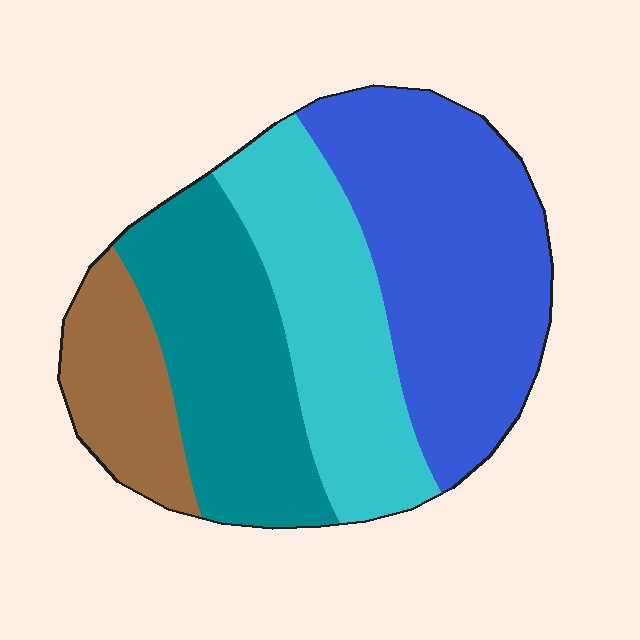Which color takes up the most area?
Blue, at roughly 35%.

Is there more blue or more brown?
Blue.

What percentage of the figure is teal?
Teal covers 26% of the figure.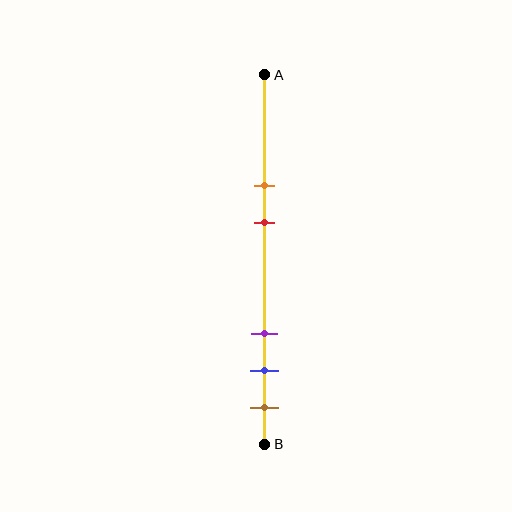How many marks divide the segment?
There are 5 marks dividing the segment.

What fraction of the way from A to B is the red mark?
The red mark is approximately 40% (0.4) of the way from A to B.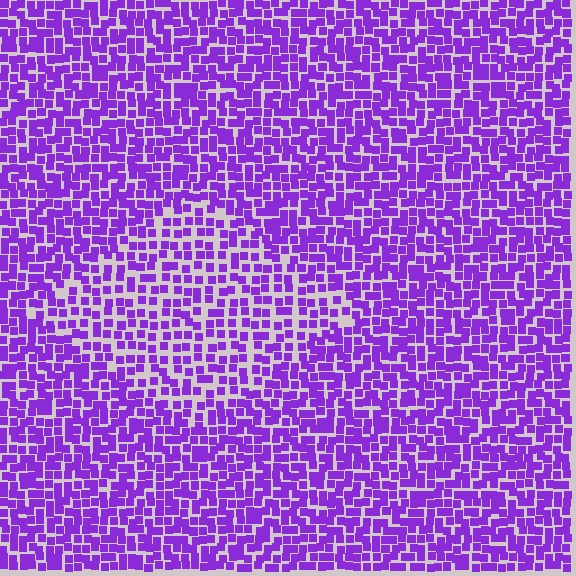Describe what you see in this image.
The image contains small purple elements arranged at two different densities. A diamond-shaped region is visible where the elements are less densely packed than the surrounding area.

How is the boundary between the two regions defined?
The boundary is defined by a change in element density (approximately 1.6x ratio). All elements are the same color, size, and shape.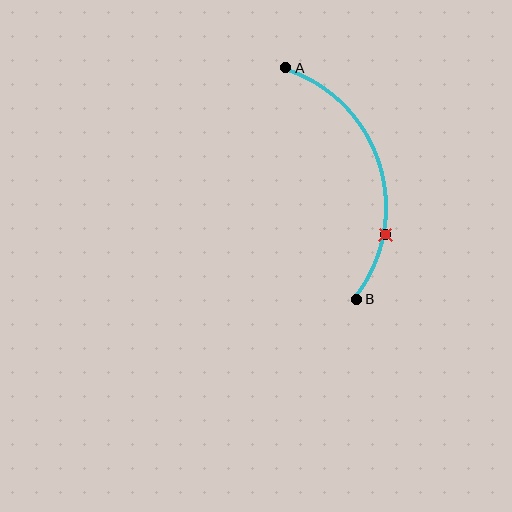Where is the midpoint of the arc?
The arc midpoint is the point on the curve farthest from the straight line joining A and B. It sits to the right of that line.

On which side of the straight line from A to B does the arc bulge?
The arc bulges to the right of the straight line connecting A and B.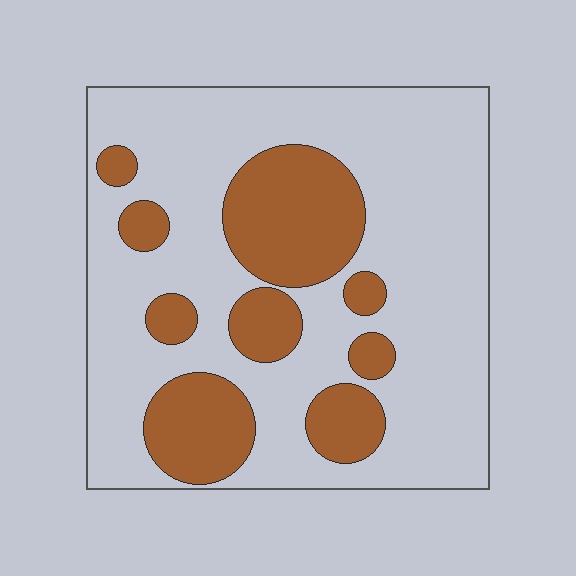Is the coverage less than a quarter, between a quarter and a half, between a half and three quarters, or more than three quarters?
Between a quarter and a half.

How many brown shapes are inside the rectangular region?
9.